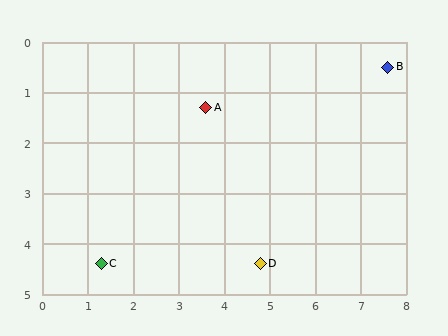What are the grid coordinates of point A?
Point A is at approximately (3.6, 1.3).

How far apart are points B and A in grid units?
Points B and A are about 4.1 grid units apart.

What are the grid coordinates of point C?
Point C is at approximately (1.3, 4.4).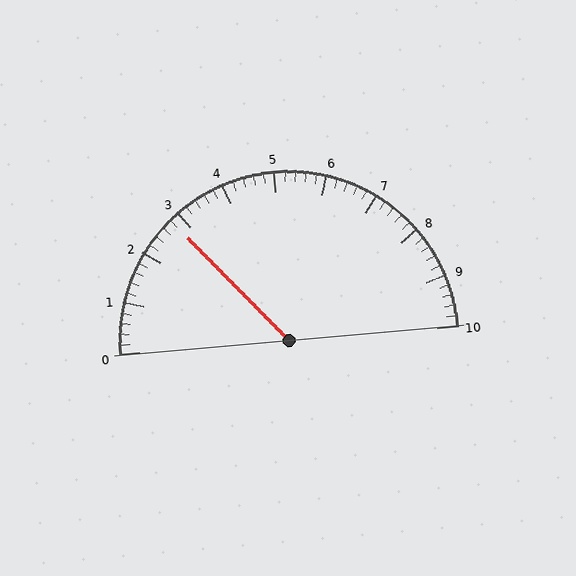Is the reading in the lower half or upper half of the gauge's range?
The reading is in the lower half of the range (0 to 10).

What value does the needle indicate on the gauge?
The needle indicates approximately 2.8.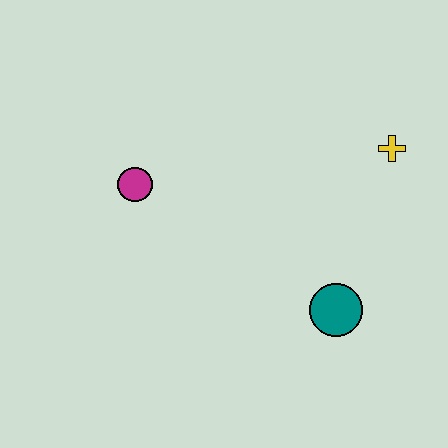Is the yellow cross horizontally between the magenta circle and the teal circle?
No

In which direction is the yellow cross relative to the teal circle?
The yellow cross is above the teal circle.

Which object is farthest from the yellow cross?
The magenta circle is farthest from the yellow cross.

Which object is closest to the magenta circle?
The teal circle is closest to the magenta circle.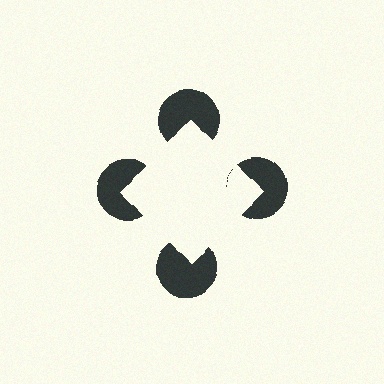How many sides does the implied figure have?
4 sides.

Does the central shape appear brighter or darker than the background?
It typically appears slightly brighter than the background, even though no actual brightness change is drawn.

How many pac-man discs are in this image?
There are 4 — one at each vertex of the illusory square.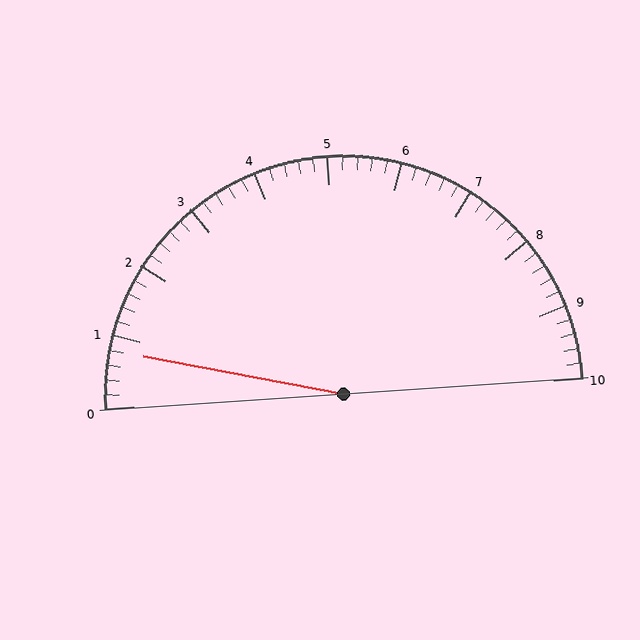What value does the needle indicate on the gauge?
The needle indicates approximately 0.8.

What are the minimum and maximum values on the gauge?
The gauge ranges from 0 to 10.